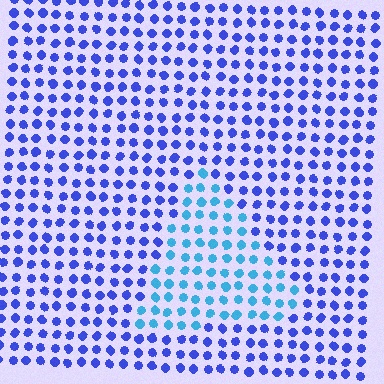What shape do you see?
I see a triangle.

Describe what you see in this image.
The image is filled with small blue elements in a uniform arrangement. A triangle-shaped region is visible where the elements are tinted to a slightly different hue, forming a subtle color boundary.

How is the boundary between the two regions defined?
The boundary is defined purely by a slight shift in hue (about 37 degrees). Spacing, size, and orientation are identical on both sides.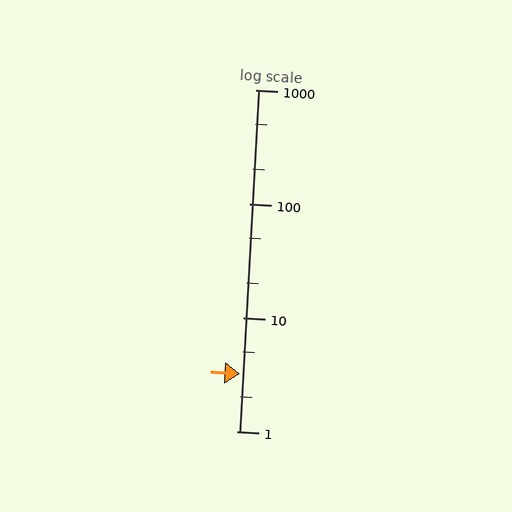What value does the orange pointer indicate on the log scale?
The pointer indicates approximately 3.2.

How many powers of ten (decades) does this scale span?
The scale spans 3 decades, from 1 to 1000.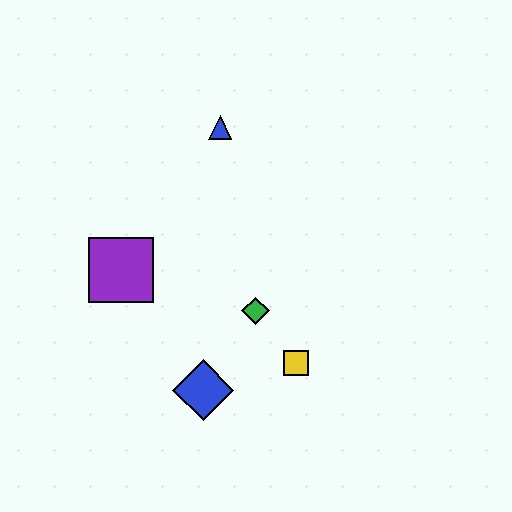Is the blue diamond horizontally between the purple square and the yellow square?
Yes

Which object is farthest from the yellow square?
The blue triangle is farthest from the yellow square.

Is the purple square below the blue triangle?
Yes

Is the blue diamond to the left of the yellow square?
Yes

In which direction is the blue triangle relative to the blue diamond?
The blue triangle is above the blue diamond.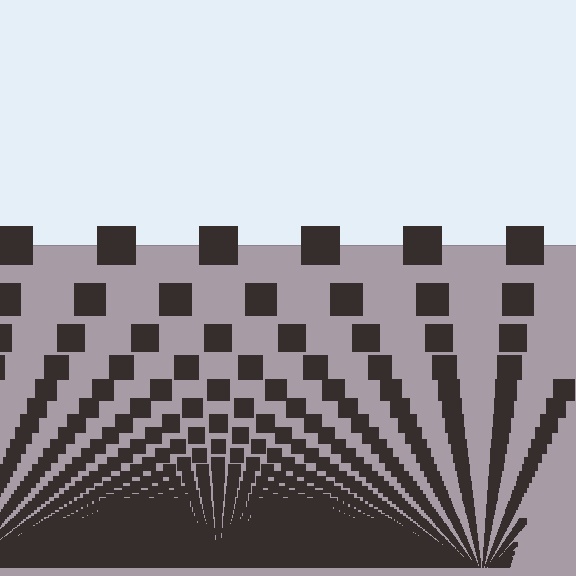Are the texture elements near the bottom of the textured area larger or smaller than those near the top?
Smaller. The gradient is inverted — elements near the bottom are smaller and denser.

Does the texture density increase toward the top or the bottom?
Density increases toward the bottom.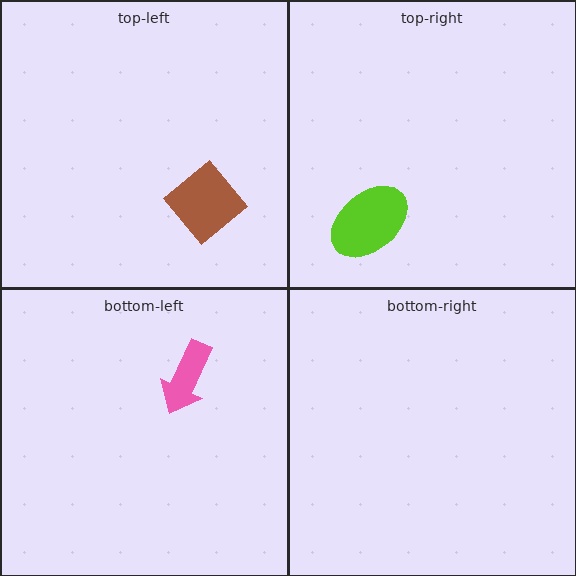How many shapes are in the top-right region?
1.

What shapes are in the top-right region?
The lime ellipse.